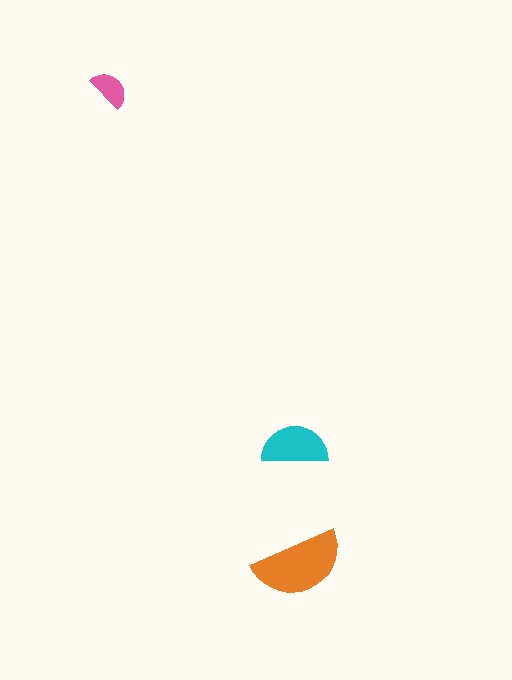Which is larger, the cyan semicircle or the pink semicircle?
The cyan one.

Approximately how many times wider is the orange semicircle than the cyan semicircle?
About 1.5 times wider.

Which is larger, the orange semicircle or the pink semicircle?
The orange one.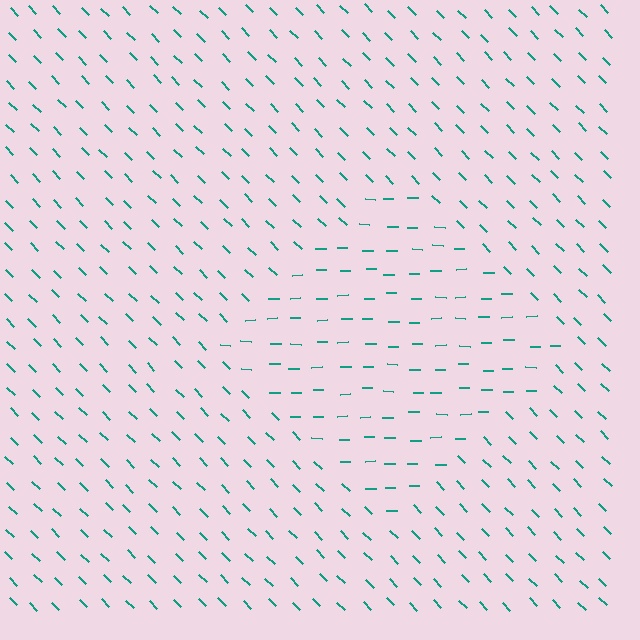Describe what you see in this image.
The image is filled with small teal line segments. A diamond region in the image has lines oriented differently from the surrounding lines, creating a visible texture boundary.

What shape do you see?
I see a diamond.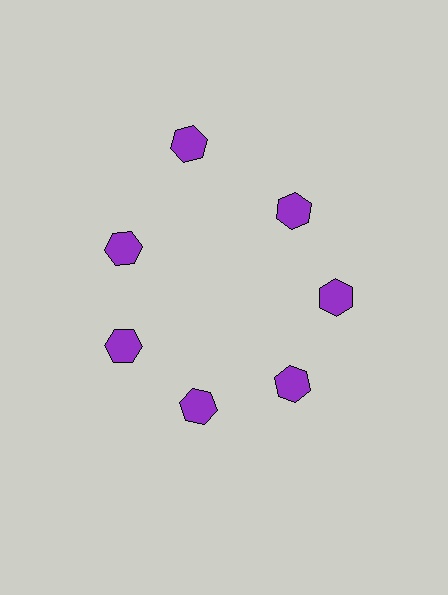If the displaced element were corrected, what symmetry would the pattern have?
It would have 7-fold rotational symmetry — the pattern would map onto itself every 51 degrees.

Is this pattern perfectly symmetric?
No. The 7 purple hexagons are arranged in a ring, but one element near the 12 o'clock position is pushed outward from the center, breaking the 7-fold rotational symmetry.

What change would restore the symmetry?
The symmetry would be restored by moving it inward, back onto the ring so that all 7 hexagons sit at equal angles and equal distance from the center.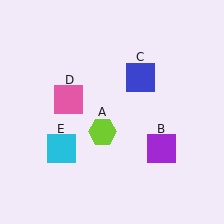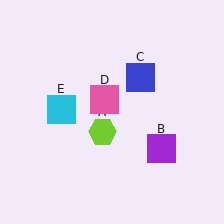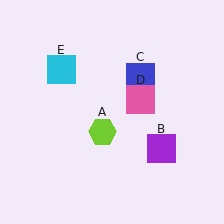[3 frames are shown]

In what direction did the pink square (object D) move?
The pink square (object D) moved right.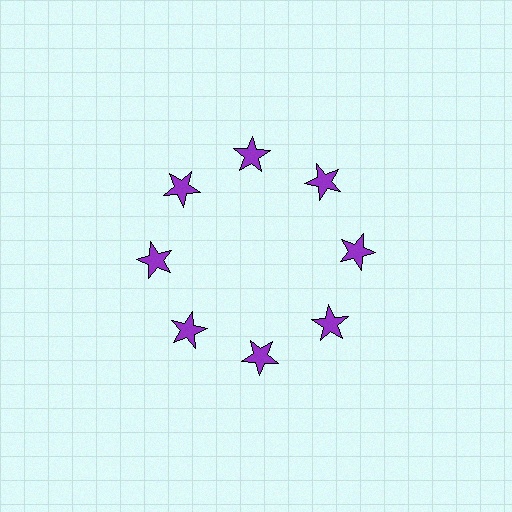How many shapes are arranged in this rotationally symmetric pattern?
There are 8 shapes, arranged in 8 groups of 1.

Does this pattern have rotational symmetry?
Yes, this pattern has 8-fold rotational symmetry. It looks the same after rotating 45 degrees around the center.